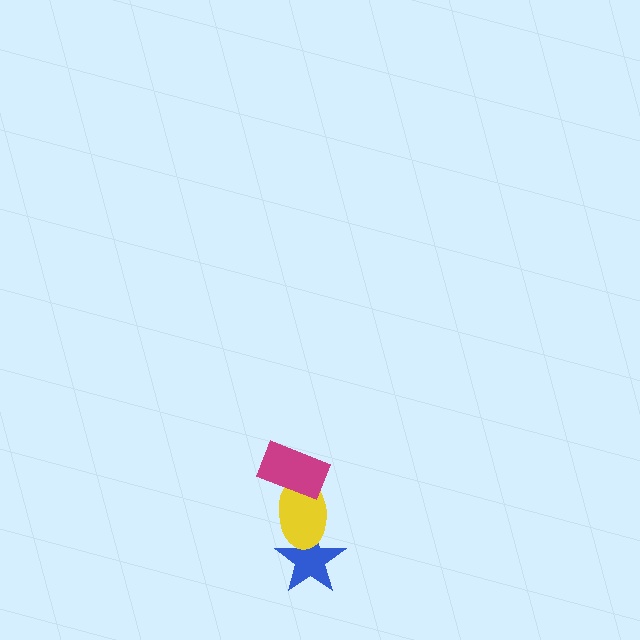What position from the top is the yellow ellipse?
The yellow ellipse is 2nd from the top.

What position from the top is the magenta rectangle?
The magenta rectangle is 1st from the top.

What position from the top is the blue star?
The blue star is 3rd from the top.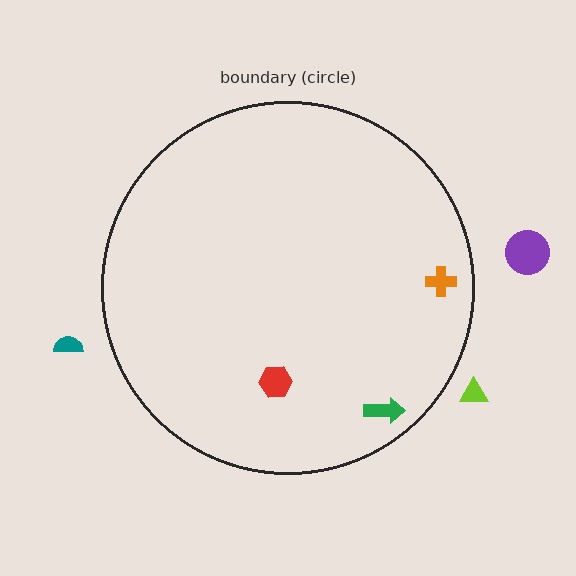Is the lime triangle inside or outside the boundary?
Outside.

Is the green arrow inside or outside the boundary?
Inside.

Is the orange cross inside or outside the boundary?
Inside.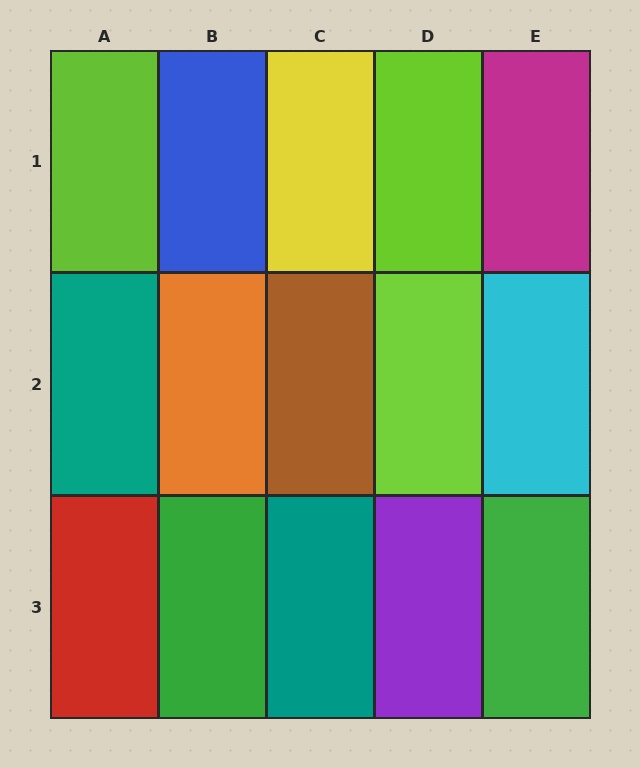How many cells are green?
2 cells are green.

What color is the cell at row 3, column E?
Green.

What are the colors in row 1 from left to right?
Lime, blue, yellow, lime, magenta.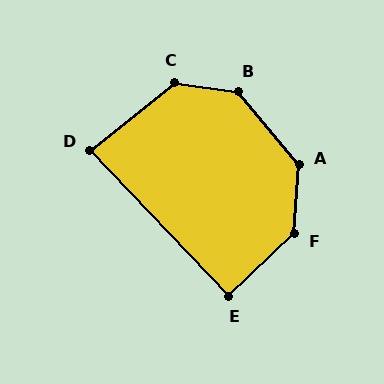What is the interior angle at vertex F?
Approximately 137 degrees (obtuse).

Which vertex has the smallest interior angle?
D, at approximately 85 degrees.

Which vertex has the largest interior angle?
B, at approximately 138 degrees.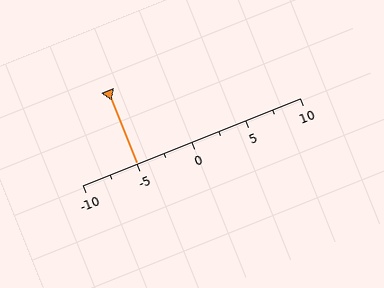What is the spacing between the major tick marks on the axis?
The major ticks are spaced 5 apart.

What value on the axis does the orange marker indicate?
The marker indicates approximately -5.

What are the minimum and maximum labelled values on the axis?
The axis runs from -10 to 10.